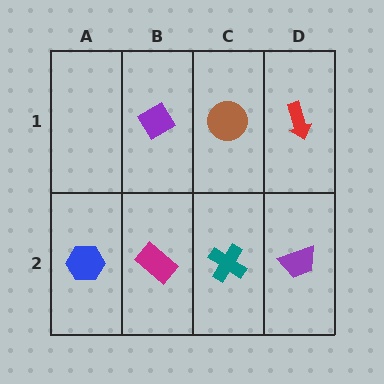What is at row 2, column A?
A blue hexagon.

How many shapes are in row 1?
3 shapes.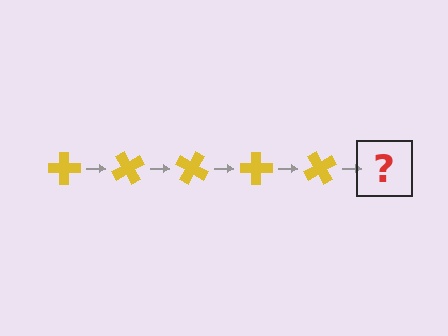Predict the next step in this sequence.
The next step is a yellow cross rotated 300 degrees.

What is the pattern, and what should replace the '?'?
The pattern is that the cross rotates 60 degrees each step. The '?' should be a yellow cross rotated 300 degrees.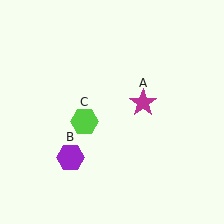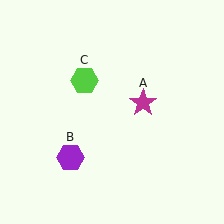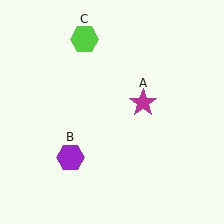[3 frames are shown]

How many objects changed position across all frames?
1 object changed position: lime hexagon (object C).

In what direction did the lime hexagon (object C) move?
The lime hexagon (object C) moved up.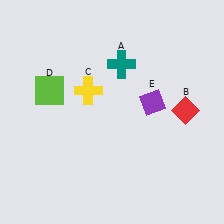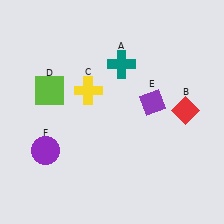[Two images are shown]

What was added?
A purple circle (F) was added in Image 2.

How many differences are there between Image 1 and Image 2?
There is 1 difference between the two images.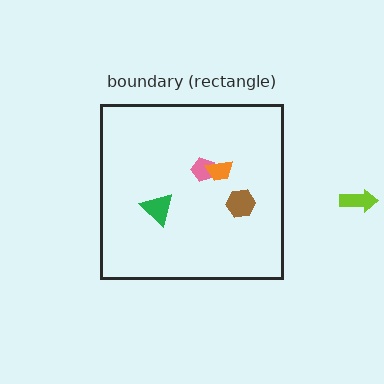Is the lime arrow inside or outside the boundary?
Outside.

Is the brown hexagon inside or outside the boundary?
Inside.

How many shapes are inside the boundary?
4 inside, 1 outside.